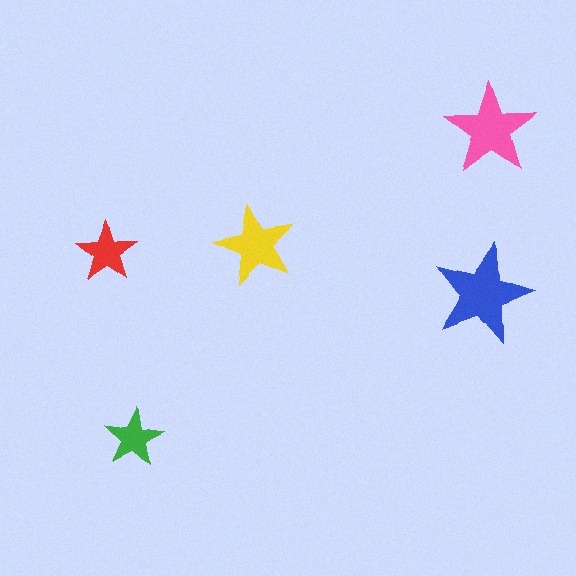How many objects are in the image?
There are 5 objects in the image.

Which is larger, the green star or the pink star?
The pink one.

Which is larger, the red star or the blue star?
The blue one.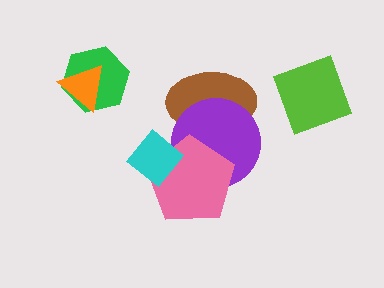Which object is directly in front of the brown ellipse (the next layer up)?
The purple circle is directly in front of the brown ellipse.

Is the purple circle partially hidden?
Yes, it is partially covered by another shape.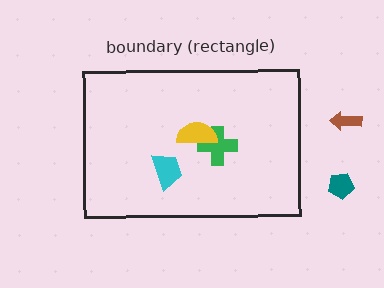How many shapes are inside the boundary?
3 inside, 2 outside.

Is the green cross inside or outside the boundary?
Inside.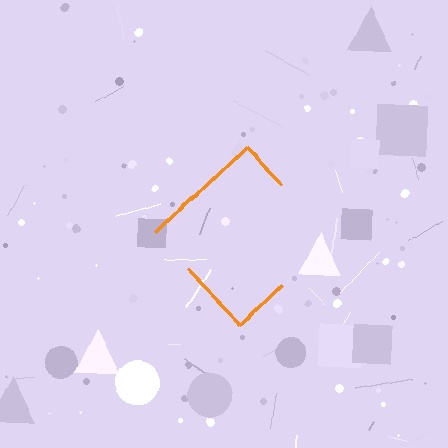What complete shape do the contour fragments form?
The contour fragments form a diamond.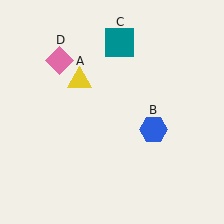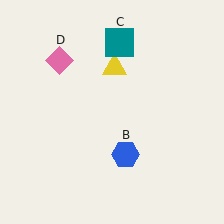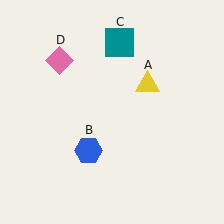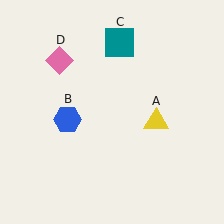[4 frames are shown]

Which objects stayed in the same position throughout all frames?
Teal square (object C) and pink diamond (object D) remained stationary.